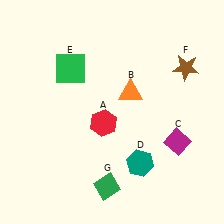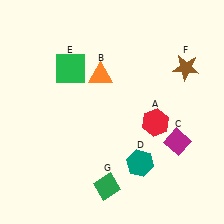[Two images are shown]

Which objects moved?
The objects that moved are: the red hexagon (A), the orange triangle (B).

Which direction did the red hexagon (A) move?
The red hexagon (A) moved right.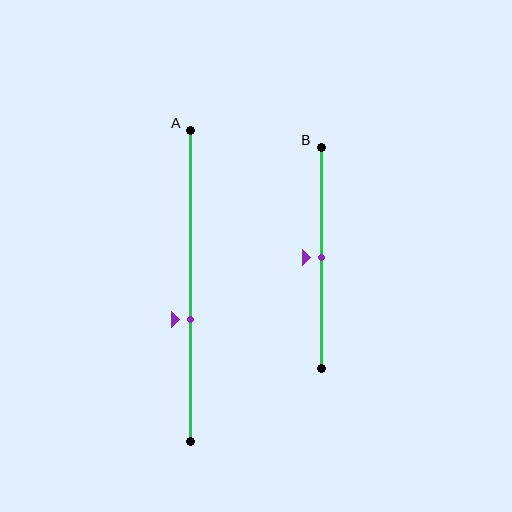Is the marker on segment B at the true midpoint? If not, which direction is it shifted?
Yes, the marker on segment B is at the true midpoint.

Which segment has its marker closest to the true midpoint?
Segment B has its marker closest to the true midpoint.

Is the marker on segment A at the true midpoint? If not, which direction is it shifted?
No, the marker on segment A is shifted downward by about 11% of the segment length.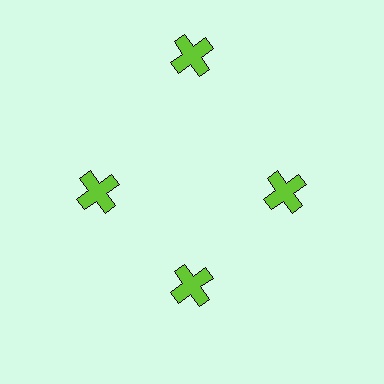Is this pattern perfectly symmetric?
No. The 4 lime crosses are arranged in a ring, but one element near the 12 o'clock position is pushed outward from the center, breaking the 4-fold rotational symmetry.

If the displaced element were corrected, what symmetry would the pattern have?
It would have 4-fold rotational symmetry — the pattern would map onto itself every 90 degrees.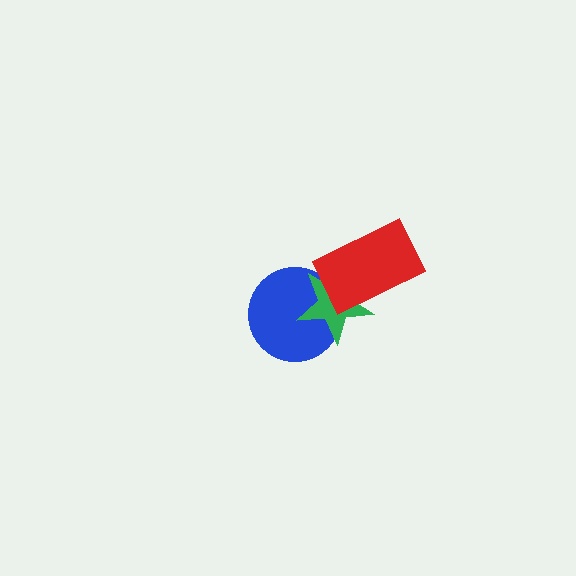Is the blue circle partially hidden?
Yes, it is partially covered by another shape.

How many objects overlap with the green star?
2 objects overlap with the green star.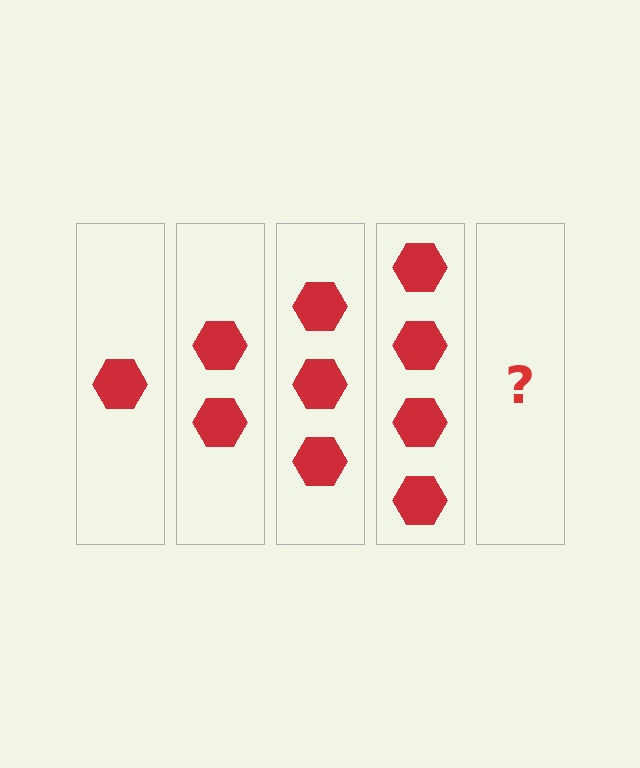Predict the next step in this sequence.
The next step is 5 hexagons.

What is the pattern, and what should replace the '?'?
The pattern is that each step adds one more hexagon. The '?' should be 5 hexagons.